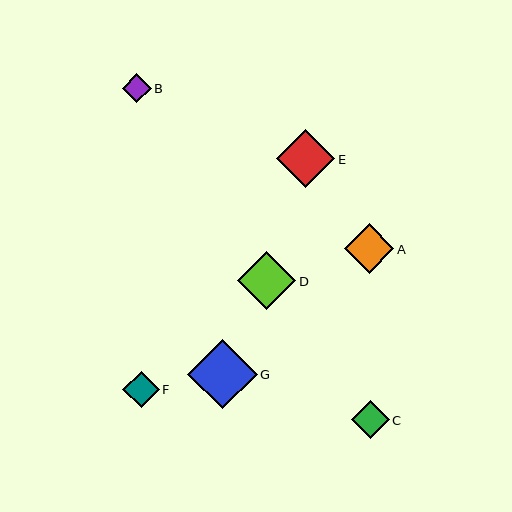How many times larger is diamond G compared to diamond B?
Diamond G is approximately 2.4 times the size of diamond B.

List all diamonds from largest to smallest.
From largest to smallest: G, D, E, A, C, F, B.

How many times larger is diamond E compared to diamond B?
Diamond E is approximately 2.0 times the size of diamond B.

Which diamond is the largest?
Diamond G is the largest with a size of approximately 70 pixels.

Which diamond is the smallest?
Diamond B is the smallest with a size of approximately 29 pixels.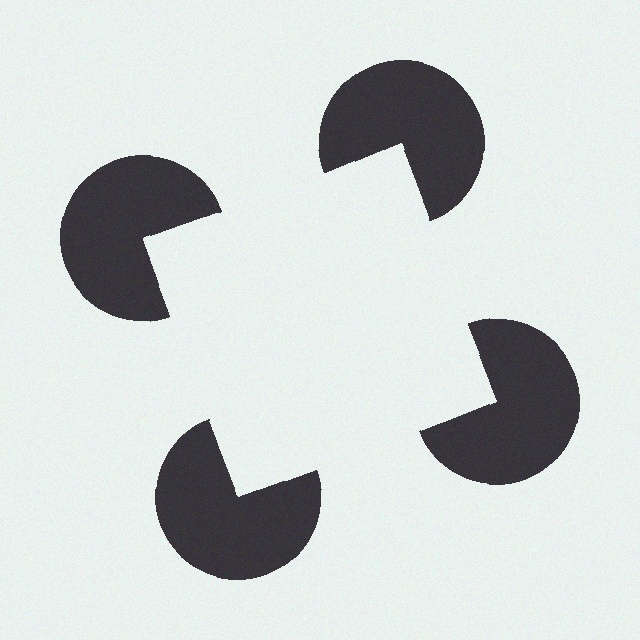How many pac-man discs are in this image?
There are 4 — one at each vertex of the illusory square.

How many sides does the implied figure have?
4 sides.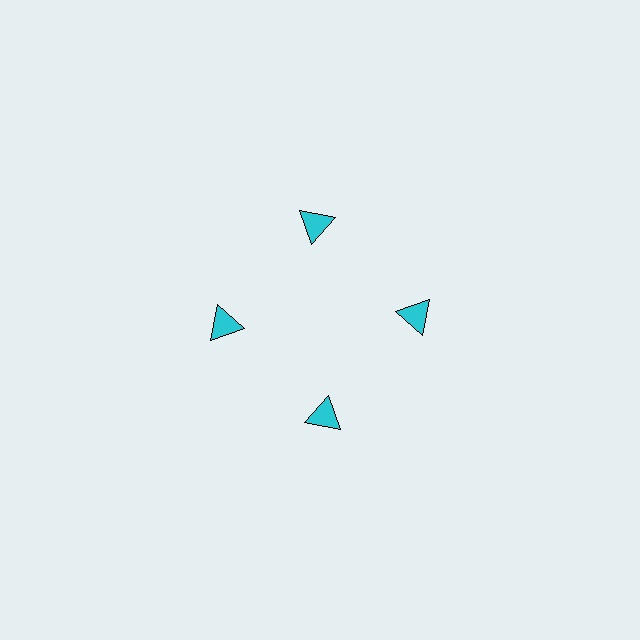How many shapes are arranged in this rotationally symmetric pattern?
There are 4 shapes, arranged in 4 groups of 1.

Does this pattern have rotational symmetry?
Yes, this pattern has 4-fold rotational symmetry. It looks the same after rotating 90 degrees around the center.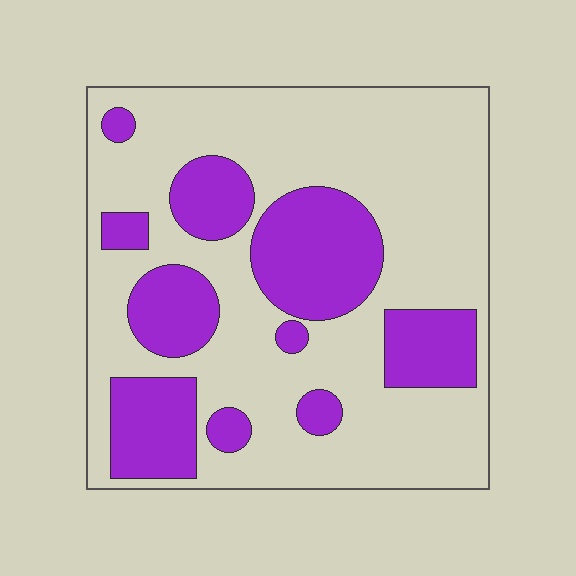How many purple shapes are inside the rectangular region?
10.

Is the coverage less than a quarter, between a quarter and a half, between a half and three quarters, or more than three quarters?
Between a quarter and a half.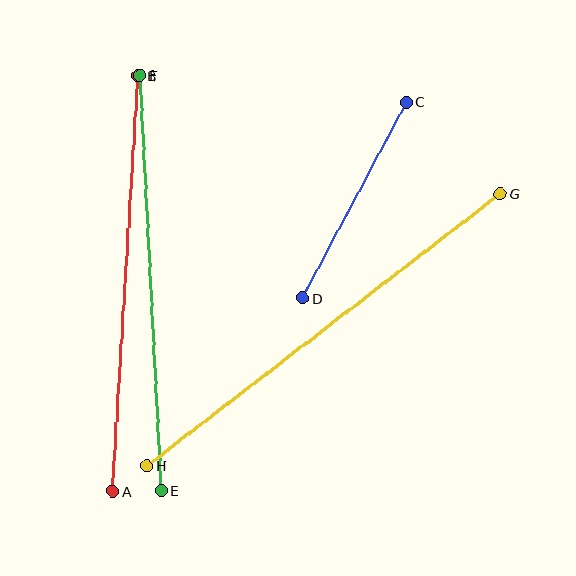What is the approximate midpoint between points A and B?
The midpoint is at approximately (125, 284) pixels.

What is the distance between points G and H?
The distance is approximately 445 pixels.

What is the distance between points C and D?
The distance is approximately 221 pixels.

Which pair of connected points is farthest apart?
Points G and H are farthest apart.